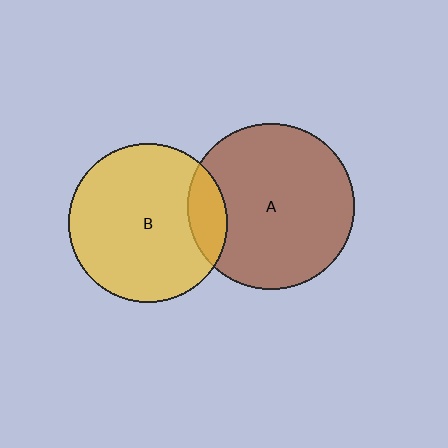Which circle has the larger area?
Circle A (brown).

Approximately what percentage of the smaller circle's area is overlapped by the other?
Approximately 15%.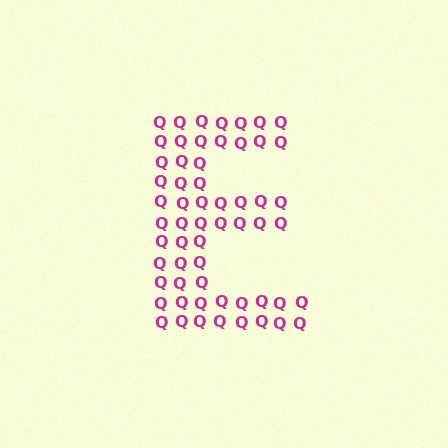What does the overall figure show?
The overall figure shows the letter E.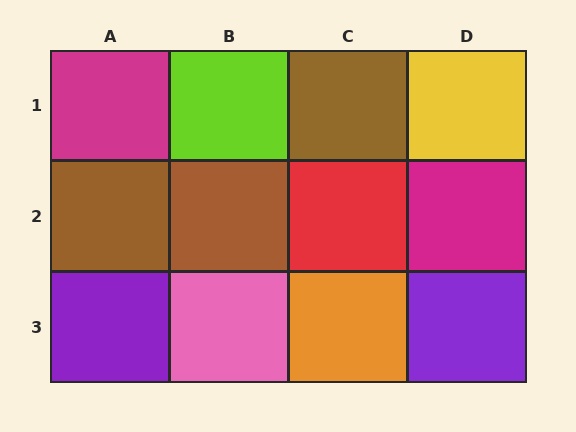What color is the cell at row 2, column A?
Brown.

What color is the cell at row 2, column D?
Magenta.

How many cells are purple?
2 cells are purple.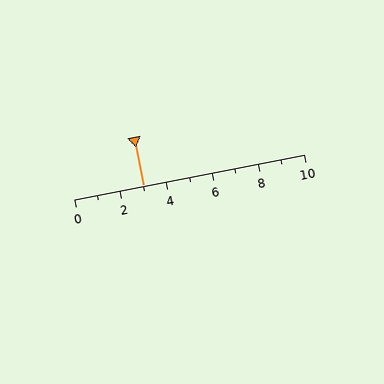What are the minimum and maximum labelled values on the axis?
The axis runs from 0 to 10.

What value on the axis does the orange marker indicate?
The marker indicates approximately 3.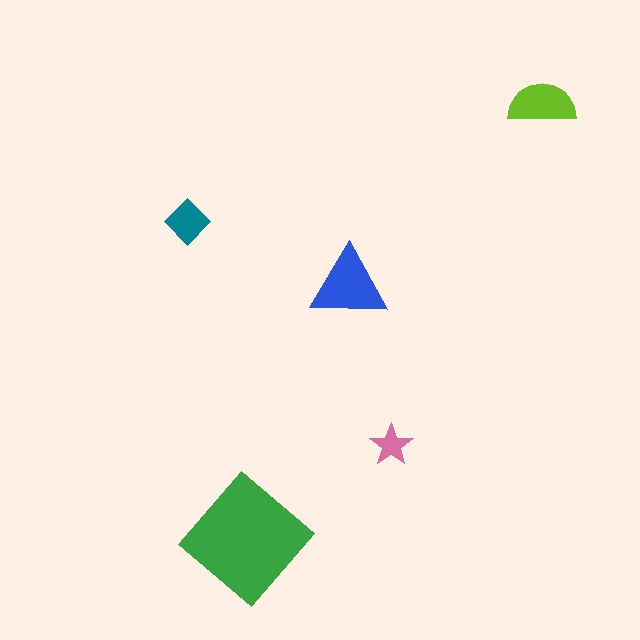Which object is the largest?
The green diamond.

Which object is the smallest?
The pink star.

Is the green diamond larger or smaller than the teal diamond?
Larger.